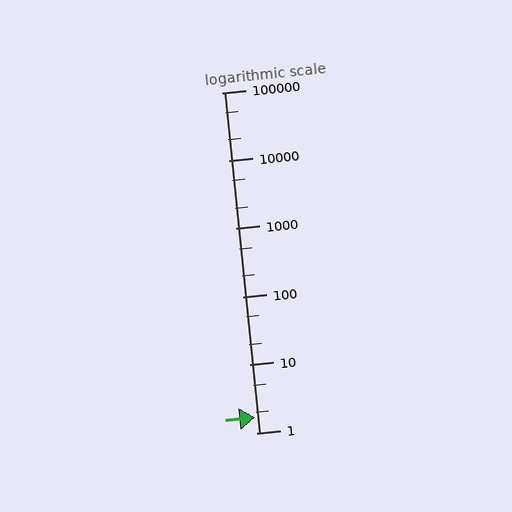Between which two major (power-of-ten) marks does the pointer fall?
The pointer is between 1 and 10.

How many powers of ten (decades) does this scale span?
The scale spans 5 decades, from 1 to 100000.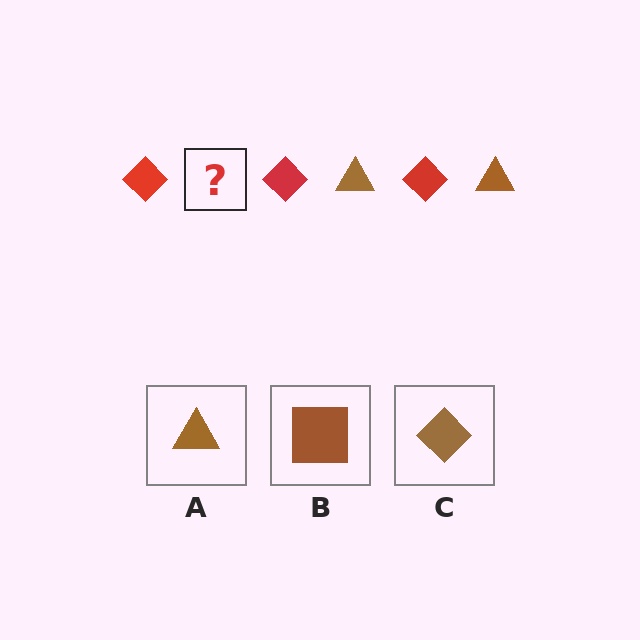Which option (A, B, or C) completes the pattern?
A.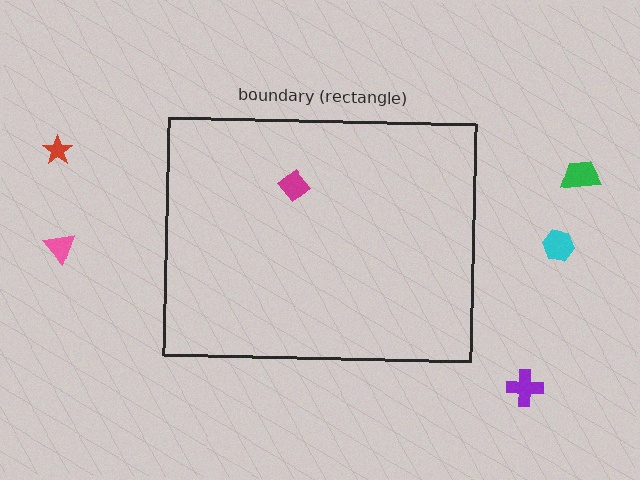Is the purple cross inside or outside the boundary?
Outside.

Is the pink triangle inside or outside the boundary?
Outside.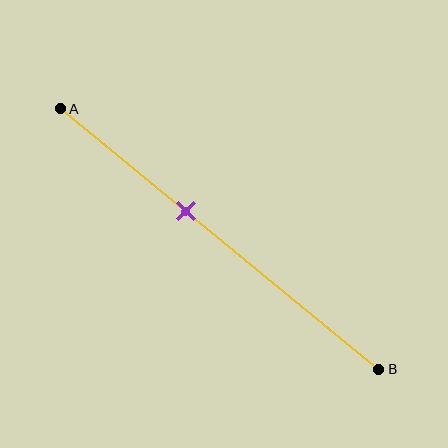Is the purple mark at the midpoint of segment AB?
No, the mark is at about 40% from A, not at the 50% midpoint.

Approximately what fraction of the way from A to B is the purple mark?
The purple mark is approximately 40% of the way from A to B.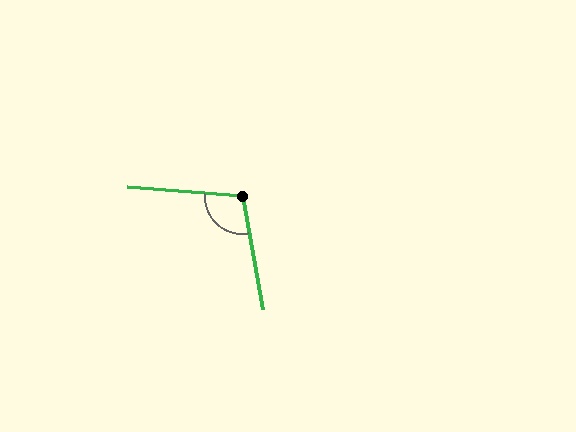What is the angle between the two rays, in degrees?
Approximately 105 degrees.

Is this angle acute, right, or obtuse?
It is obtuse.